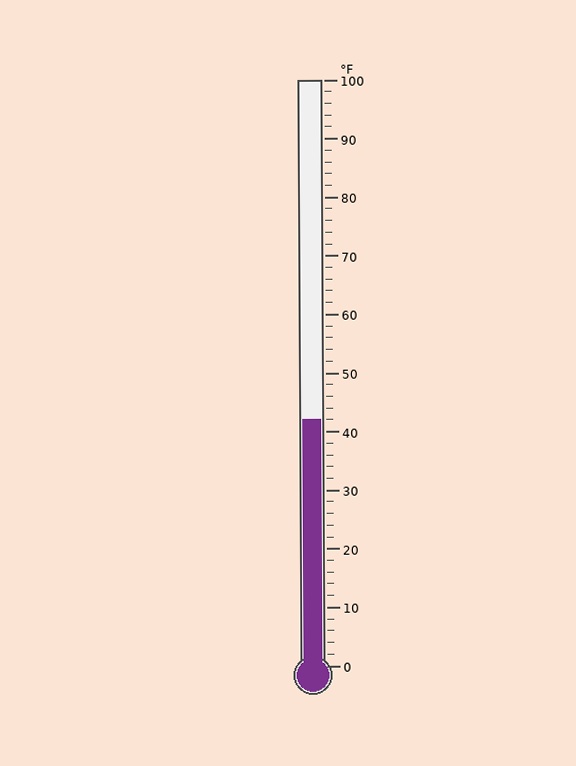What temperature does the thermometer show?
The thermometer shows approximately 42°F.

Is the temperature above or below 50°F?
The temperature is below 50°F.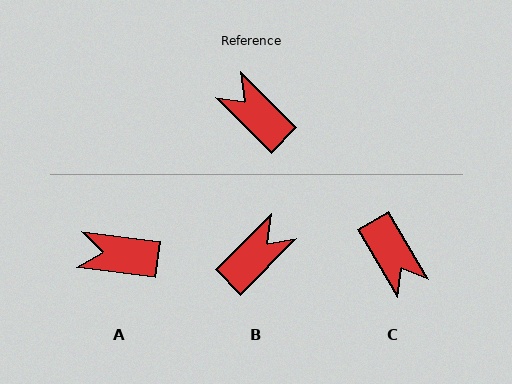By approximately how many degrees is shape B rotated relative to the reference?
Approximately 91 degrees clockwise.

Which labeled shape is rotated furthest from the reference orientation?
C, about 165 degrees away.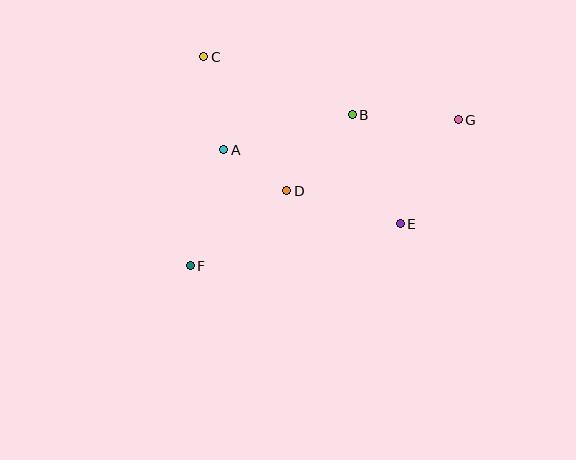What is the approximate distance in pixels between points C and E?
The distance between C and E is approximately 258 pixels.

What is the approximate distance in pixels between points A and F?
The distance between A and F is approximately 121 pixels.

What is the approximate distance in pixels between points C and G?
The distance between C and G is approximately 262 pixels.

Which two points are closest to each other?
Points A and D are closest to each other.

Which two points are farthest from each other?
Points F and G are farthest from each other.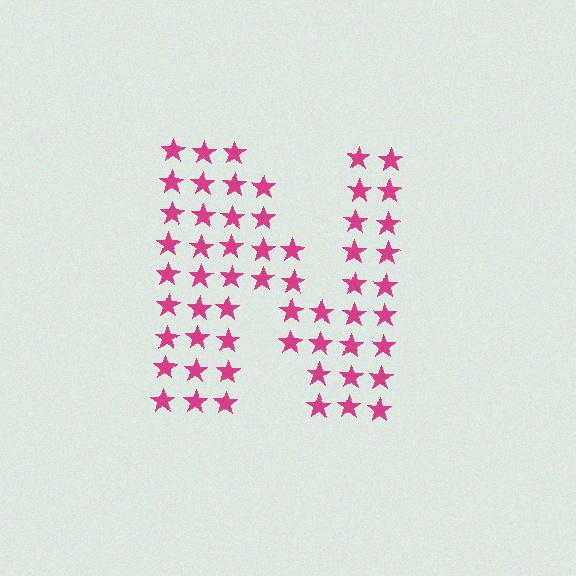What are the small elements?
The small elements are stars.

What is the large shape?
The large shape is the letter N.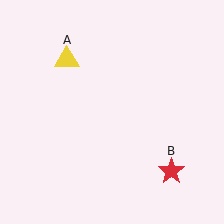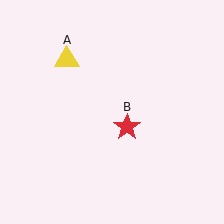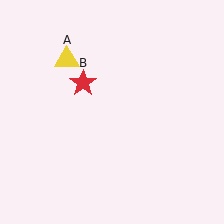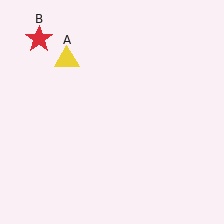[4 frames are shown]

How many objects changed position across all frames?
1 object changed position: red star (object B).